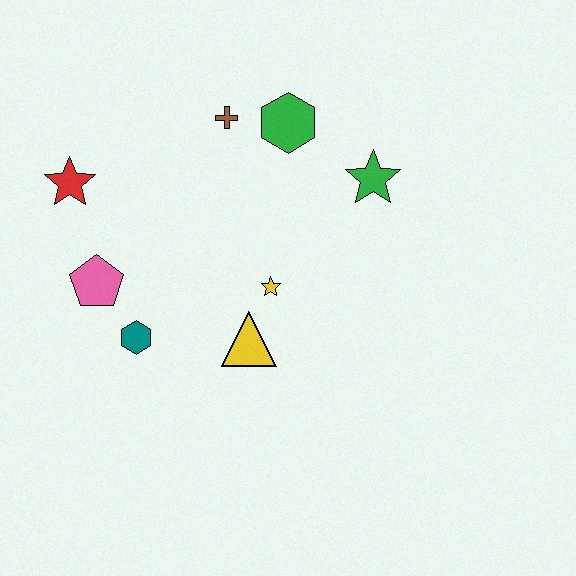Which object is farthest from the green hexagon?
The teal hexagon is farthest from the green hexagon.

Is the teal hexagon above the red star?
No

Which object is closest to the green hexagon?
The brown cross is closest to the green hexagon.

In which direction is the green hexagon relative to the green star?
The green hexagon is to the left of the green star.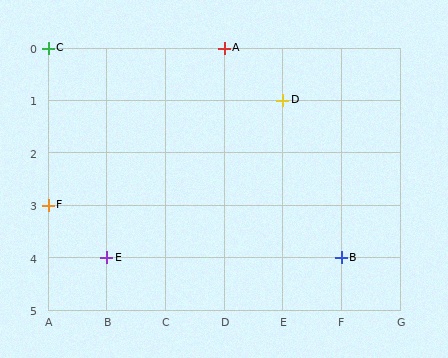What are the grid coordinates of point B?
Point B is at grid coordinates (F, 4).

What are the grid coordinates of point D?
Point D is at grid coordinates (E, 1).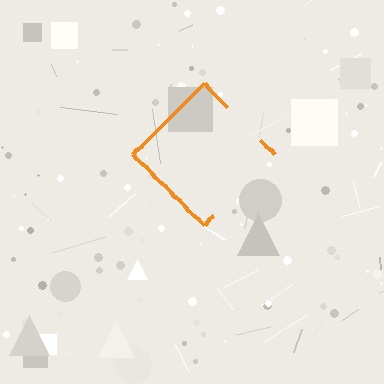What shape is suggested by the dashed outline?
The dashed outline suggests a diamond.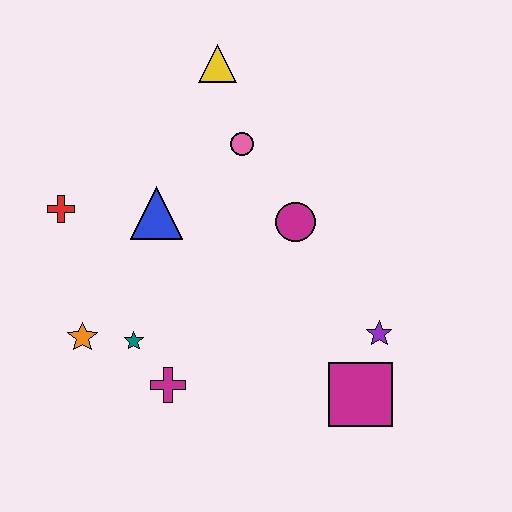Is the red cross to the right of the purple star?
No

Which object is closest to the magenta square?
The purple star is closest to the magenta square.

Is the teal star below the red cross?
Yes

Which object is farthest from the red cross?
The magenta square is farthest from the red cross.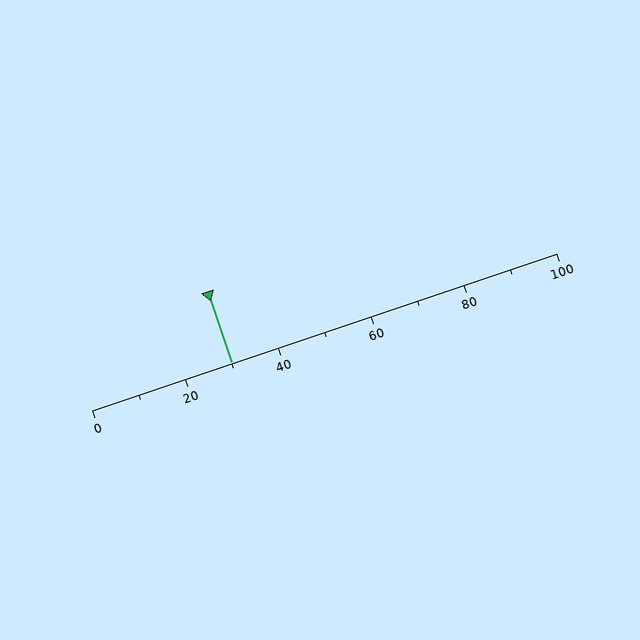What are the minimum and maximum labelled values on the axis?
The axis runs from 0 to 100.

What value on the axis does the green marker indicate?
The marker indicates approximately 30.